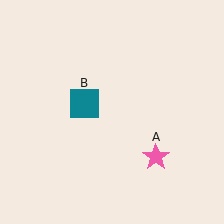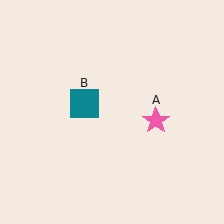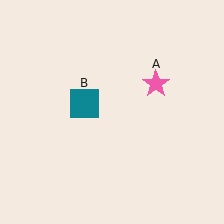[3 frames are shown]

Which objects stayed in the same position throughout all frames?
Teal square (object B) remained stationary.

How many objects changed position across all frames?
1 object changed position: pink star (object A).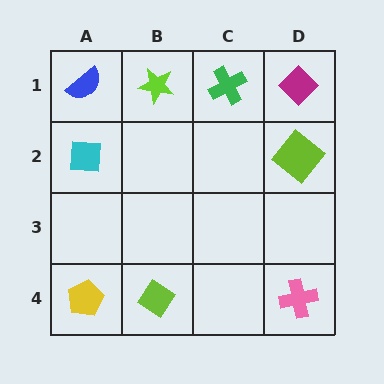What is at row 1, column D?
A magenta diamond.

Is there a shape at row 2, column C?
No, that cell is empty.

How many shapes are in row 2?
2 shapes.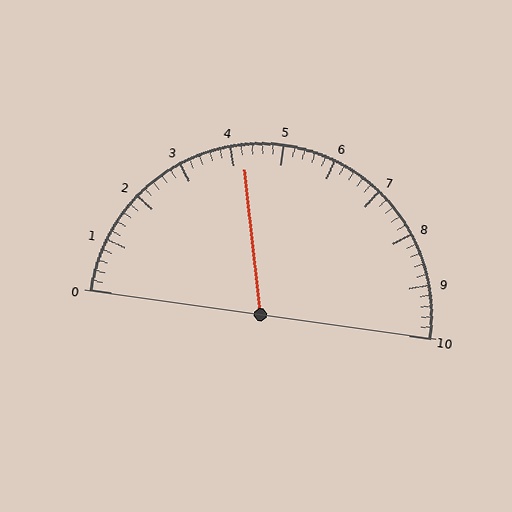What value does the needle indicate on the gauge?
The needle indicates approximately 4.2.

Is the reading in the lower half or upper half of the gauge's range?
The reading is in the lower half of the range (0 to 10).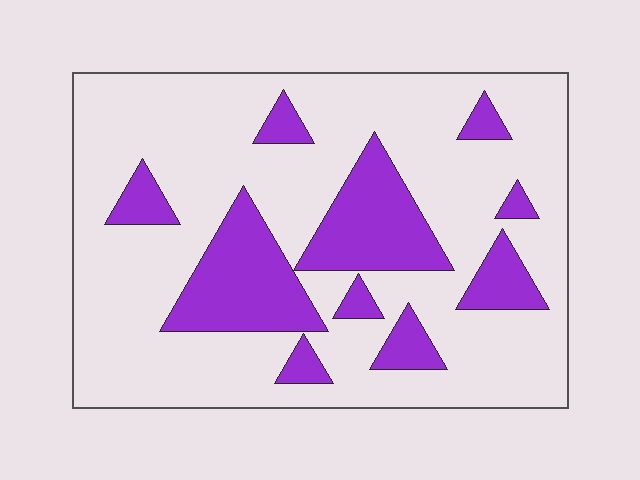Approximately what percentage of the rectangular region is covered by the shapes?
Approximately 25%.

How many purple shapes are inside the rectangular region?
10.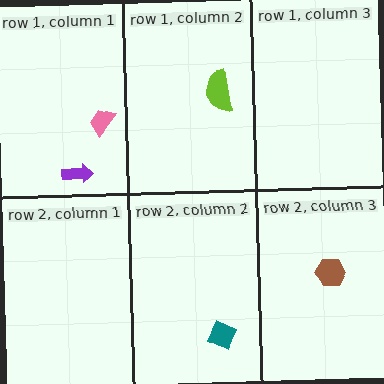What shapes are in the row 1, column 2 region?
The lime semicircle.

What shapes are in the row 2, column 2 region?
The teal diamond.